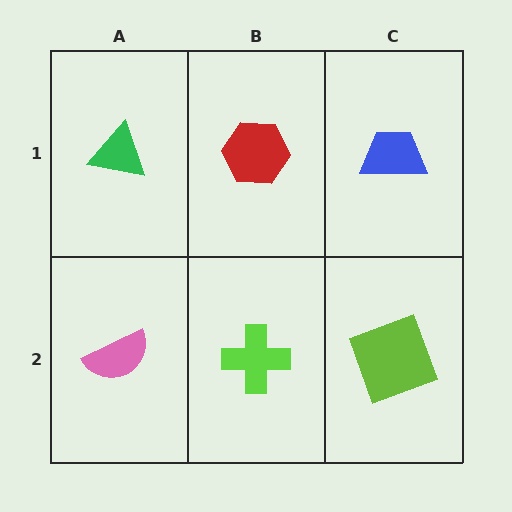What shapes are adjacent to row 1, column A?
A pink semicircle (row 2, column A), a red hexagon (row 1, column B).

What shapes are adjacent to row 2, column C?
A blue trapezoid (row 1, column C), a lime cross (row 2, column B).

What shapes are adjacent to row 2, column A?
A green triangle (row 1, column A), a lime cross (row 2, column B).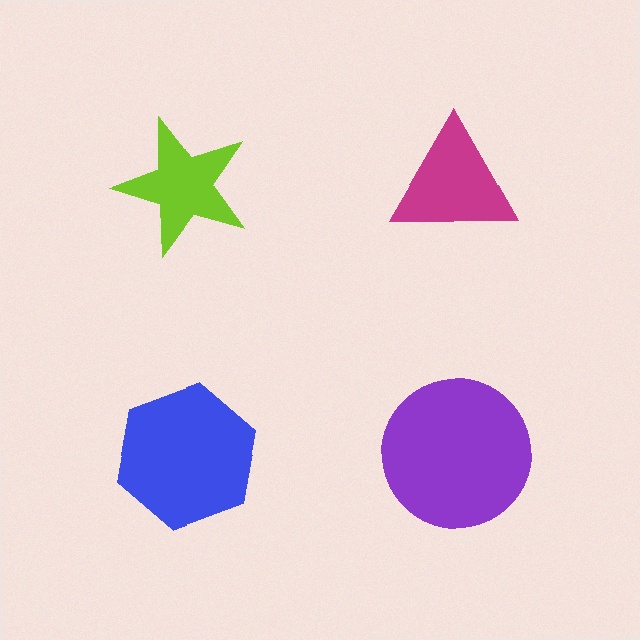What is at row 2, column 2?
A purple circle.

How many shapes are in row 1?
2 shapes.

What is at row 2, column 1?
A blue hexagon.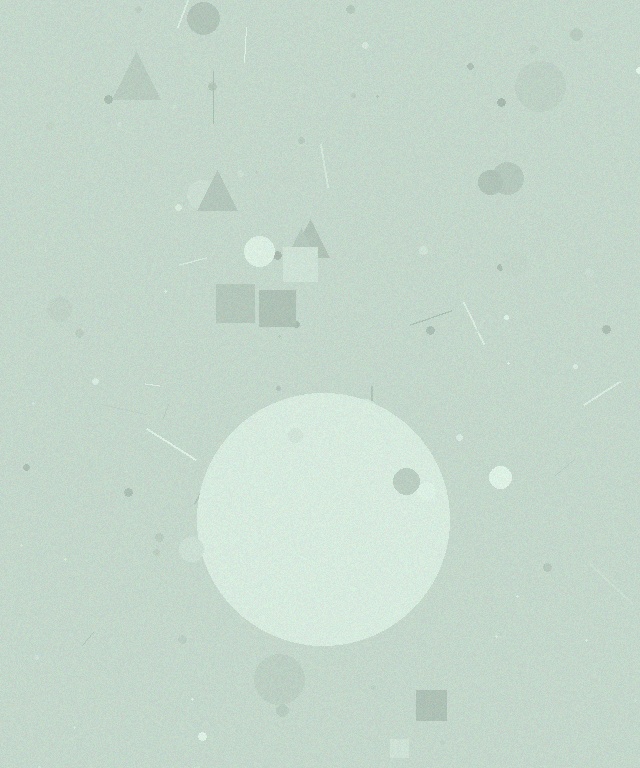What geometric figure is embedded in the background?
A circle is embedded in the background.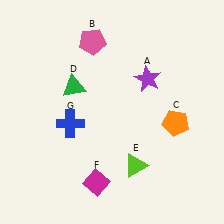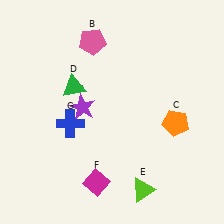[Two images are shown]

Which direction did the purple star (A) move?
The purple star (A) moved left.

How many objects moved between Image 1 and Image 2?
2 objects moved between the two images.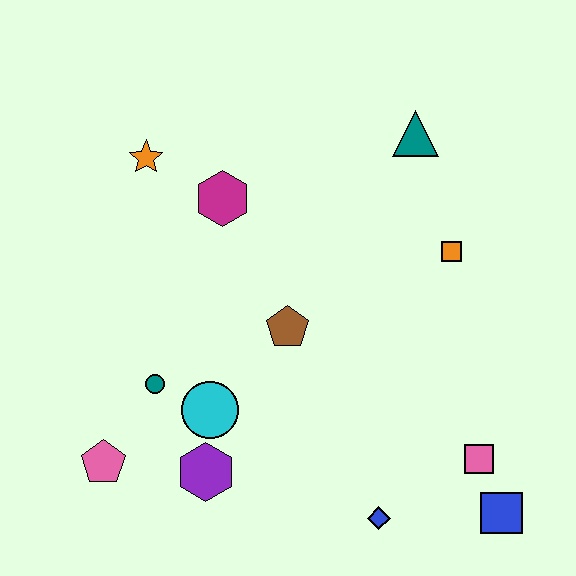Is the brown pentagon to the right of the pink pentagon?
Yes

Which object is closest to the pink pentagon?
The teal circle is closest to the pink pentagon.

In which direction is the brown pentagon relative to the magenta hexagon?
The brown pentagon is below the magenta hexagon.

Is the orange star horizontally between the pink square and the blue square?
No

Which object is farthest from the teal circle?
The blue square is farthest from the teal circle.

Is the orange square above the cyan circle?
Yes